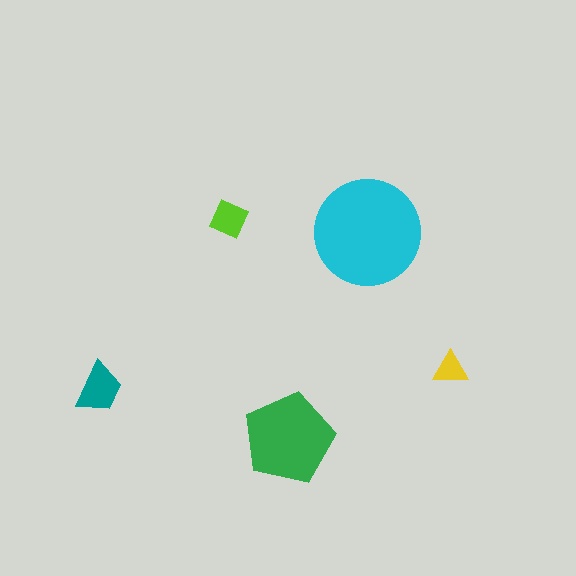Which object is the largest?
The cyan circle.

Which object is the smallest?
The yellow triangle.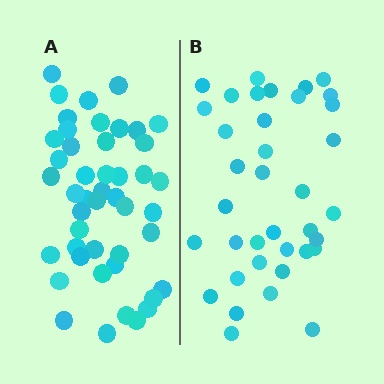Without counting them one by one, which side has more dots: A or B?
Region A (the left region) has more dots.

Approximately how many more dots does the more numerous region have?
Region A has roughly 8 or so more dots than region B.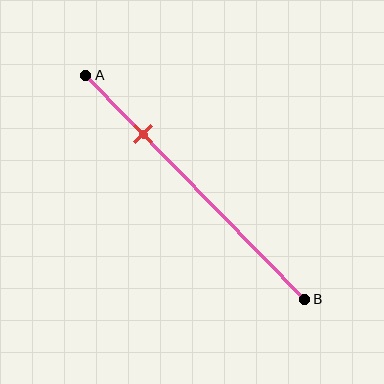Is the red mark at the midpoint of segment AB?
No, the mark is at about 25% from A, not at the 50% midpoint.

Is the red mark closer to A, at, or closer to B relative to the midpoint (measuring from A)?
The red mark is closer to point A than the midpoint of segment AB.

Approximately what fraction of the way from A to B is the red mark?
The red mark is approximately 25% of the way from A to B.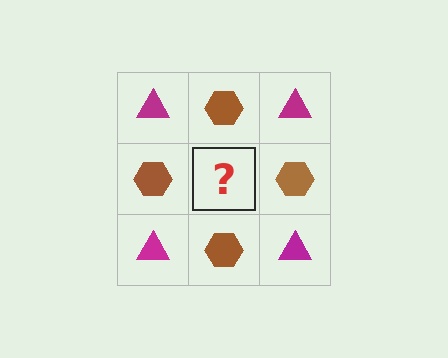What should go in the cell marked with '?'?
The missing cell should contain a magenta triangle.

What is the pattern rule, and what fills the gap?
The rule is that it alternates magenta triangle and brown hexagon in a checkerboard pattern. The gap should be filled with a magenta triangle.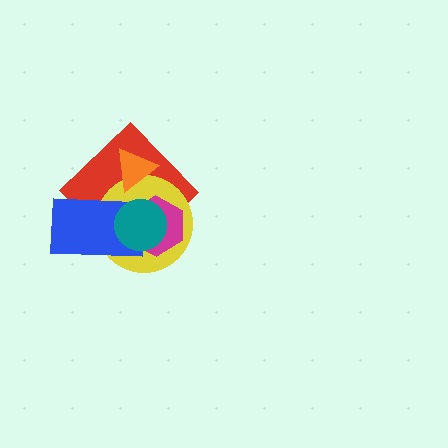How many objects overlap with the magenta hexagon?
4 objects overlap with the magenta hexagon.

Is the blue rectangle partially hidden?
Yes, it is partially covered by another shape.